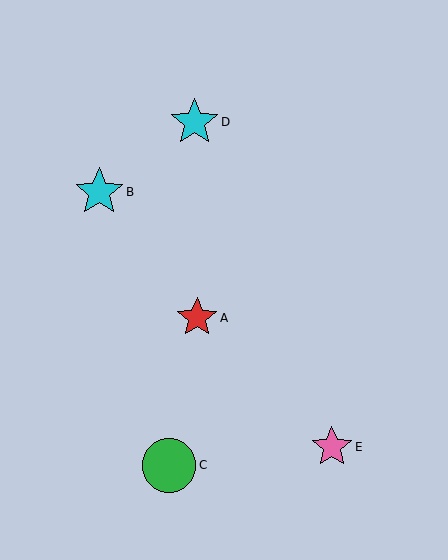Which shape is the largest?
The green circle (labeled C) is the largest.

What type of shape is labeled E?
Shape E is a pink star.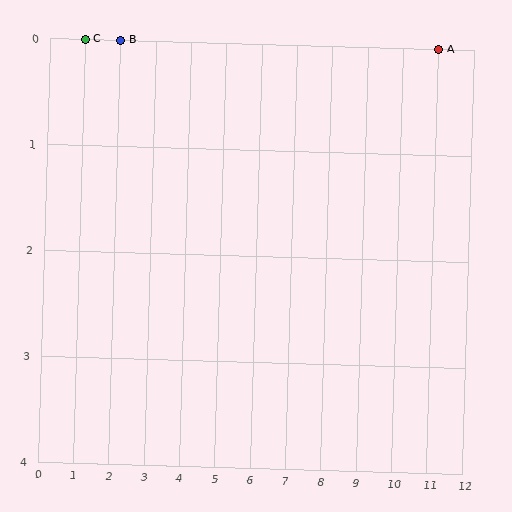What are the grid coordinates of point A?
Point A is at grid coordinates (11, 0).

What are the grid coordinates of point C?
Point C is at grid coordinates (1, 0).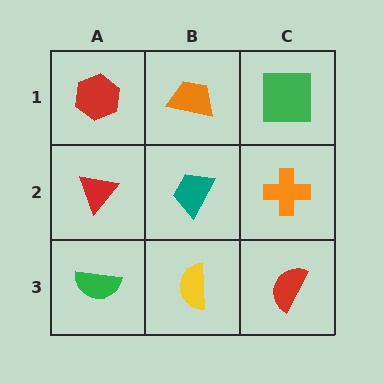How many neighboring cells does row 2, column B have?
4.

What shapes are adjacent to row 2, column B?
An orange trapezoid (row 1, column B), a yellow semicircle (row 3, column B), a red triangle (row 2, column A), an orange cross (row 2, column C).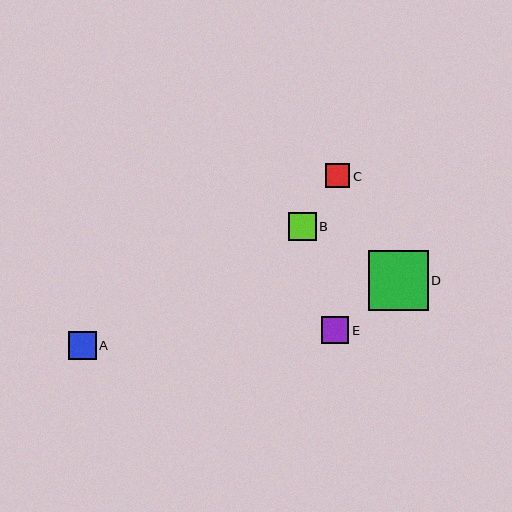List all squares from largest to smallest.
From largest to smallest: D, B, A, E, C.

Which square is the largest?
Square D is the largest with a size of approximately 60 pixels.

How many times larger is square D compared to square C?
Square D is approximately 2.5 times the size of square C.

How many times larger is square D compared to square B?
Square D is approximately 2.2 times the size of square B.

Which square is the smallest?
Square C is the smallest with a size of approximately 24 pixels.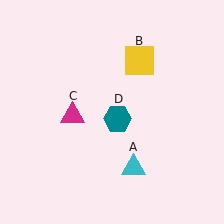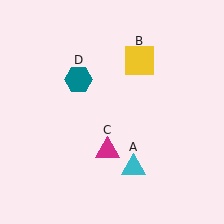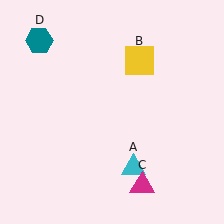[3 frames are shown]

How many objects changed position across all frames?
2 objects changed position: magenta triangle (object C), teal hexagon (object D).